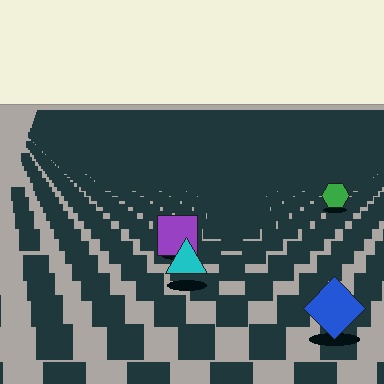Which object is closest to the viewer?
The blue diamond is closest. The texture marks near it are larger and more spread out.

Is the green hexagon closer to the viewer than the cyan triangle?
No. The cyan triangle is closer — you can tell from the texture gradient: the ground texture is coarser near it.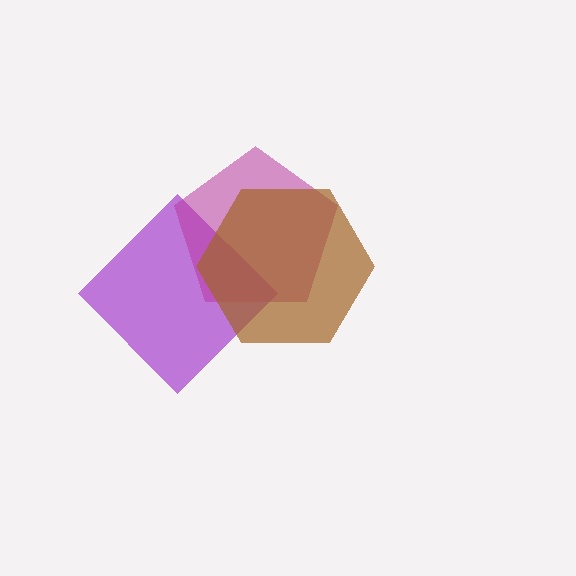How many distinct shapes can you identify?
There are 3 distinct shapes: a purple diamond, a magenta pentagon, a brown hexagon.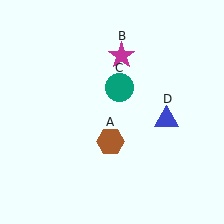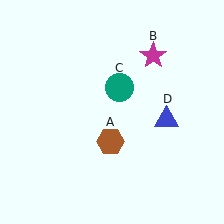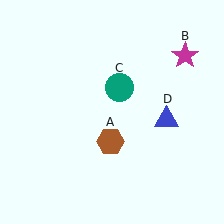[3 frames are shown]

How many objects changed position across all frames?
1 object changed position: magenta star (object B).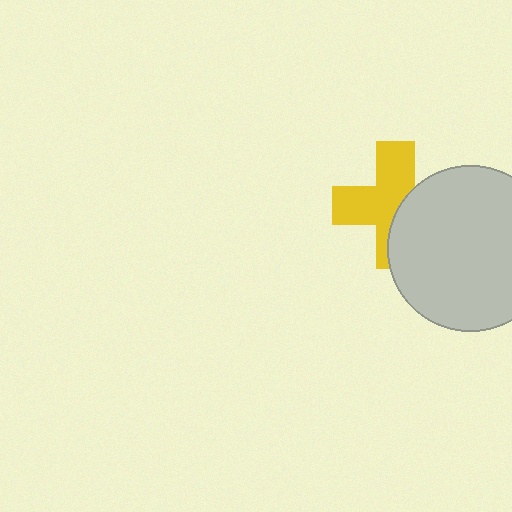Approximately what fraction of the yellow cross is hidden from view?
Roughly 41% of the yellow cross is hidden behind the light gray circle.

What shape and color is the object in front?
The object in front is a light gray circle.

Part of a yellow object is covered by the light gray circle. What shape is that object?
It is a cross.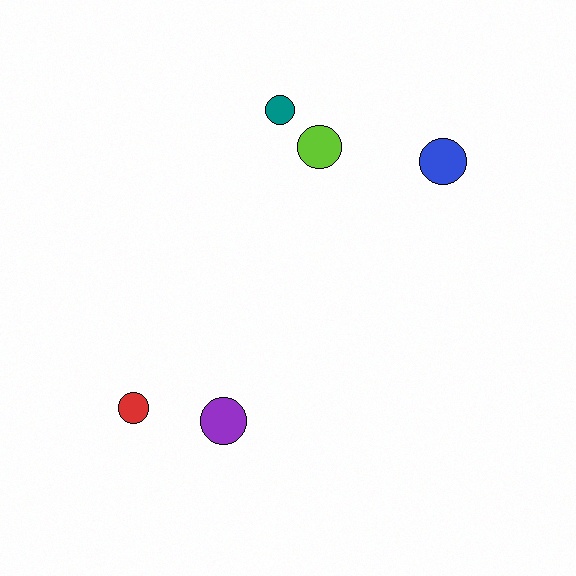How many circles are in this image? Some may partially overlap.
There are 5 circles.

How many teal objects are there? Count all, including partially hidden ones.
There is 1 teal object.